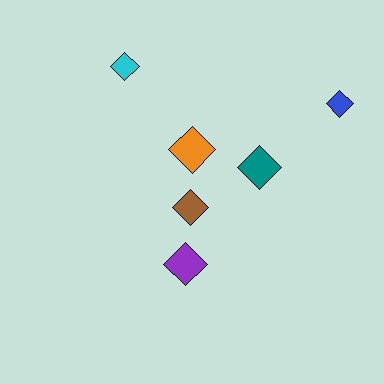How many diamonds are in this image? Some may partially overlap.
There are 6 diamonds.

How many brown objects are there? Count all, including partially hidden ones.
There is 1 brown object.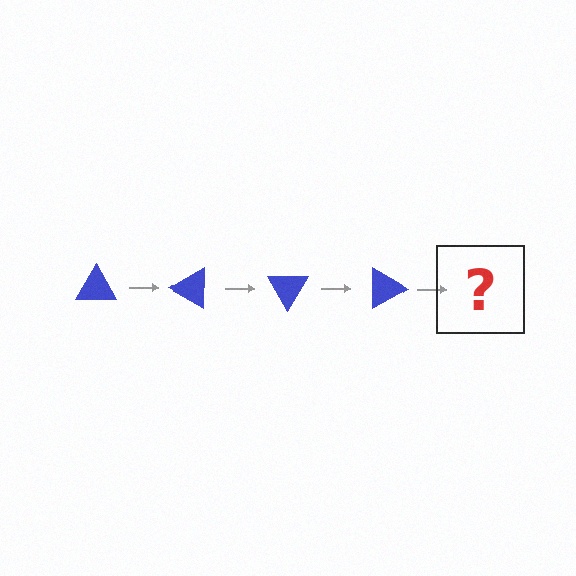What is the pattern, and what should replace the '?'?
The pattern is that the triangle rotates 30 degrees each step. The '?' should be a blue triangle rotated 120 degrees.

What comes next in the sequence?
The next element should be a blue triangle rotated 120 degrees.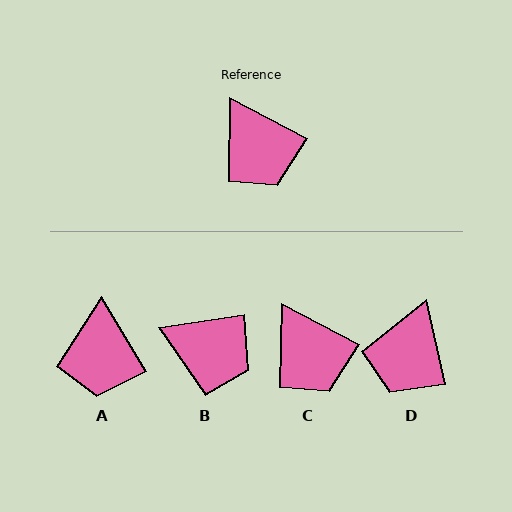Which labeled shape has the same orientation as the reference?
C.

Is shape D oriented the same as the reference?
No, it is off by about 50 degrees.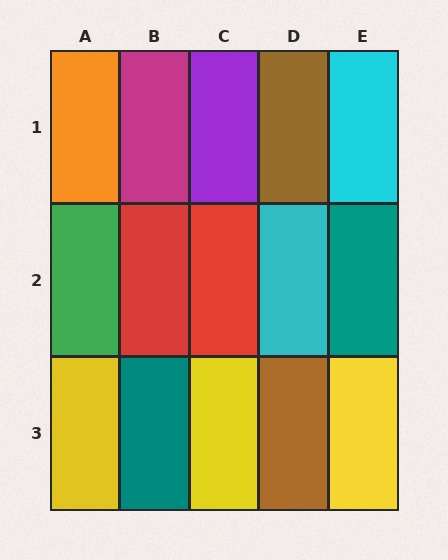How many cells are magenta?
1 cell is magenta.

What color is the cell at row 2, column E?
Teal.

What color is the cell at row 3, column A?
Yellow.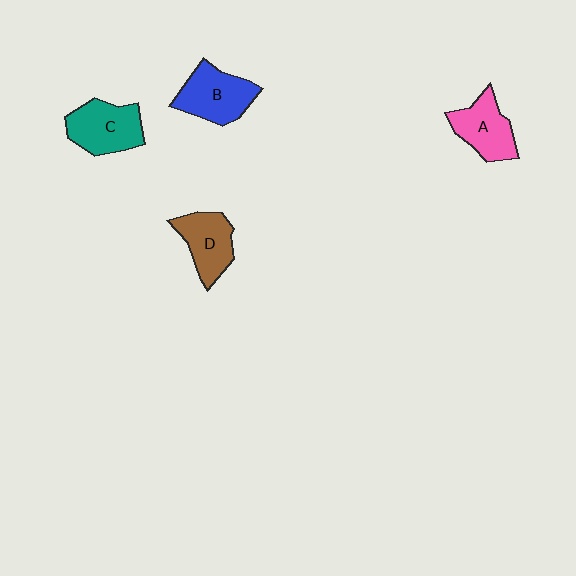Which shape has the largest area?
Shape B (blue).